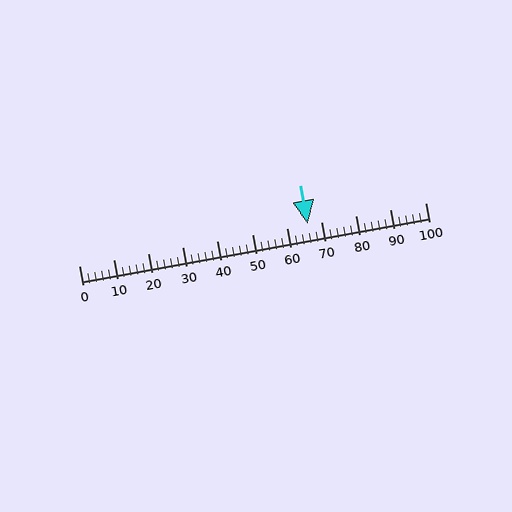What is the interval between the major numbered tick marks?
The major tick marks are spaced 10 units apart.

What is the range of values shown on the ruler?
The ruler shows values from 0 to 100.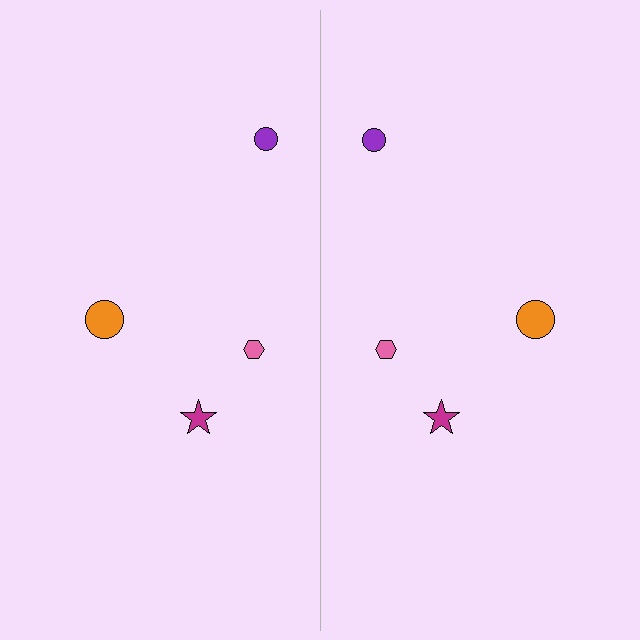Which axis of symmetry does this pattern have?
The pattern has a vertical axis of symmetry running through the center of the image.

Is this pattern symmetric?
Yes, this pattern has bilateral (reflection) symmetry.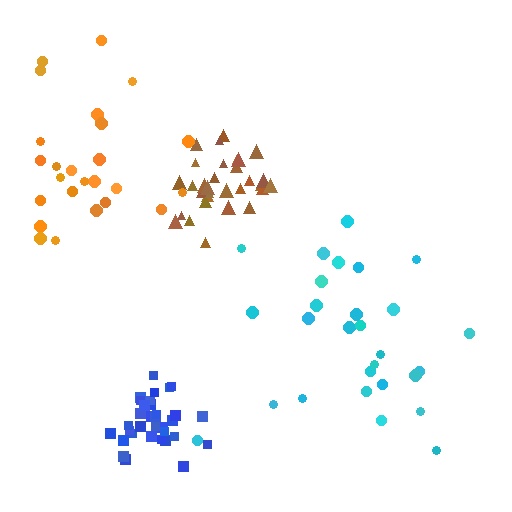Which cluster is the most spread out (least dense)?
Cyan.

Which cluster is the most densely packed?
Blue.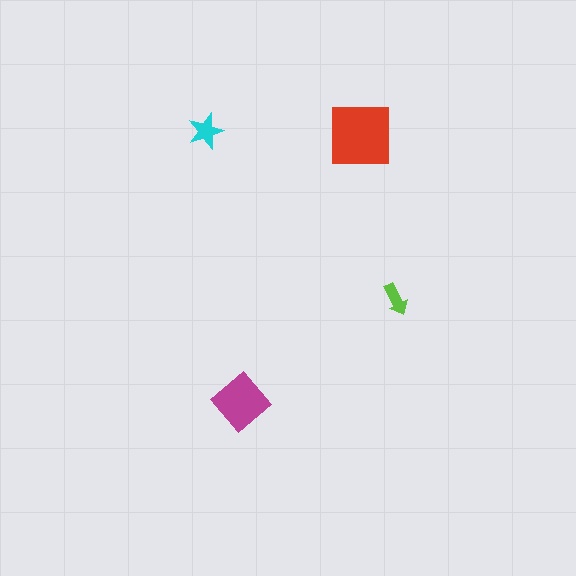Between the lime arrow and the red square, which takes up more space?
The red square.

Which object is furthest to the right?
The lime arrow is rightmost.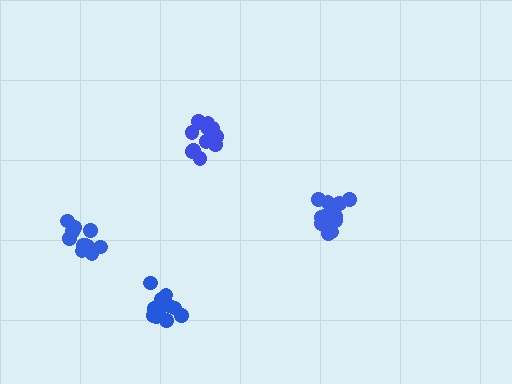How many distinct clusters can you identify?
There are 4 distinct clusters.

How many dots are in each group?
Group 1: 12 dots, Group 2: 12 dots, Group 3: 11 dots, Group 4: 13 dots (48 total).